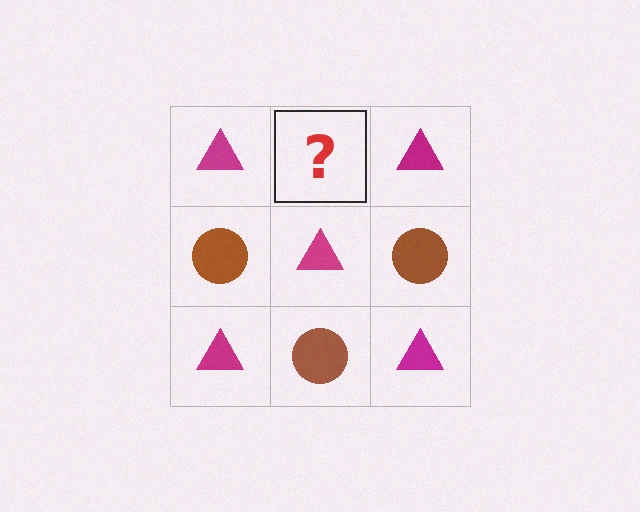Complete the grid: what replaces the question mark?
The question mark should be replaced with a brown circle.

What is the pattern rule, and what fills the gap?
The rule is that it alternates magenta triangle and brown circle in a checkerboard pattern. The gap should be filled with a brown circle.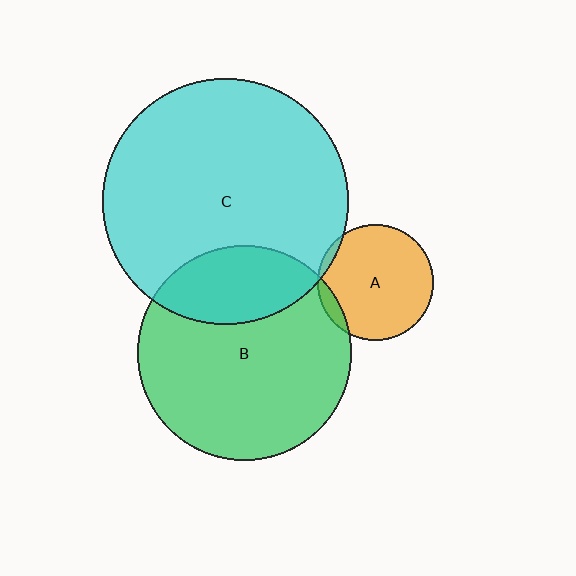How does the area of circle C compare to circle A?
Approximately 4.5 times.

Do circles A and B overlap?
Yes.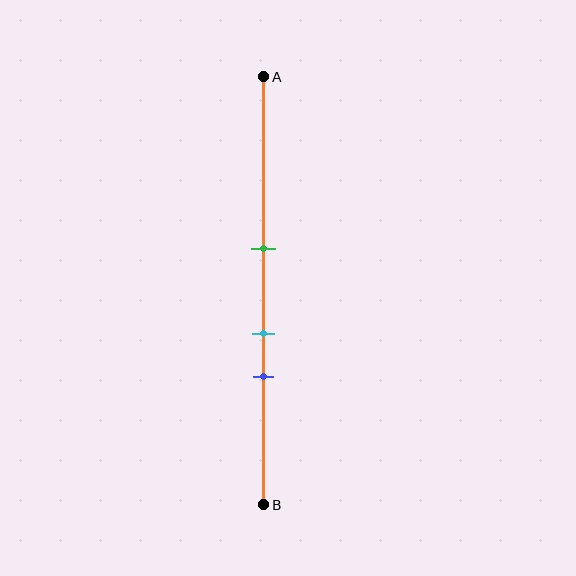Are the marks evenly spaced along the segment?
Yes, the marks are approximately evenly spaced.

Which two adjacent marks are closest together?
The cyan and blue marks are the closest adjacent pair.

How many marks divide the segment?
There are 3 marks dividing the segment.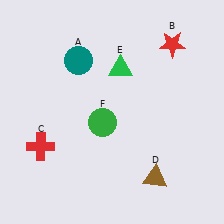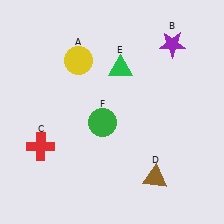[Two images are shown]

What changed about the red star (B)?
In Image 1, B is red. In Image 2, it changed to purple.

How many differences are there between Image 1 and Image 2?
There are 2 differences between the two images.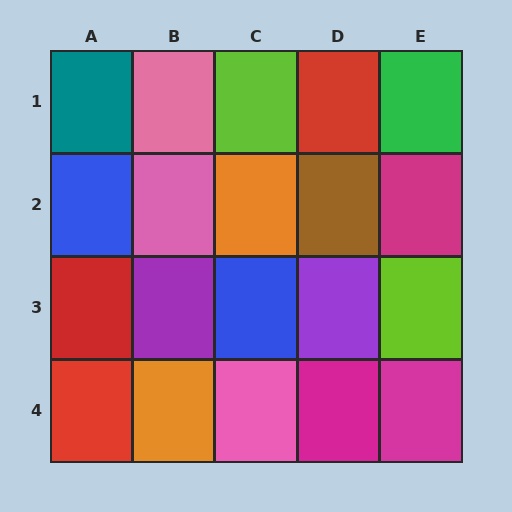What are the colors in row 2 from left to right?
Blue, pink, orange, brown, magenta.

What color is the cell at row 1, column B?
Pink.